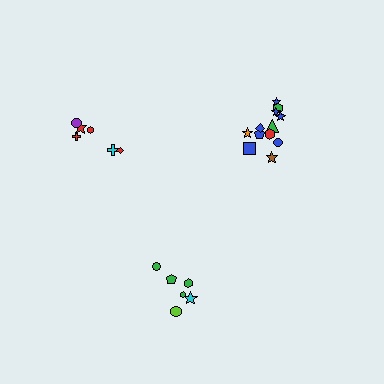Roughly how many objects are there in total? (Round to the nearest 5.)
Roughly 25 objects in total.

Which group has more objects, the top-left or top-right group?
The top-right group.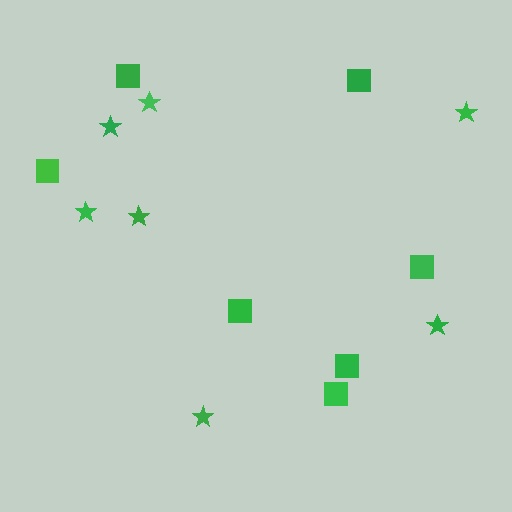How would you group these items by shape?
There are 2 groups: one group of squares (7) and one group of stars (7).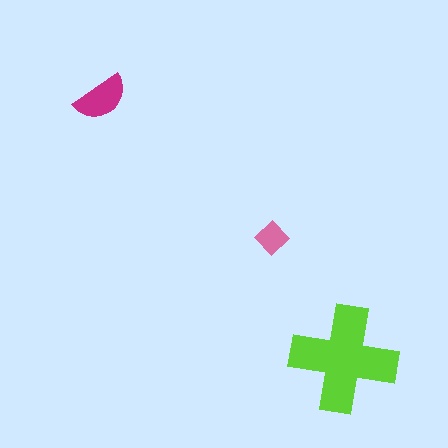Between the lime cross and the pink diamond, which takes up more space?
The lime cross.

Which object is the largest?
The lime cross.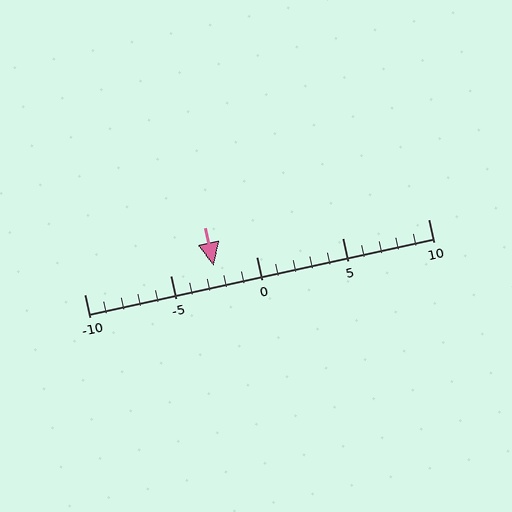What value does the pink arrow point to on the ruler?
The pink arrow points to approximately -2.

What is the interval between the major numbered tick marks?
The major tick marks are spaced 5 units apart.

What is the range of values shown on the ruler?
The ruler shows values from -10 to 10.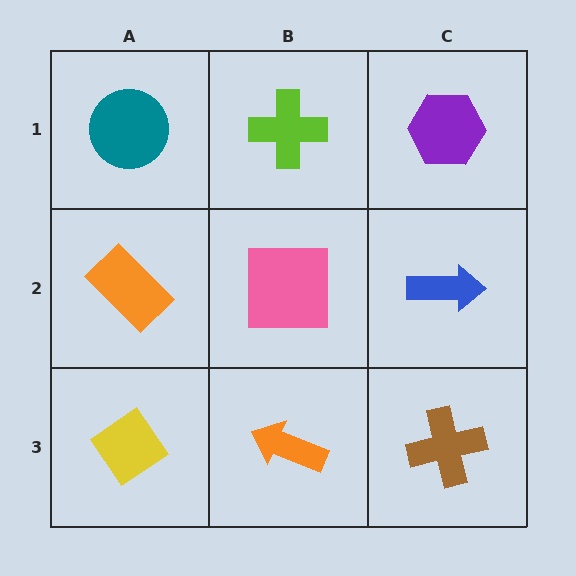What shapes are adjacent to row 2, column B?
A lime cross (row 1, column B), an orange arrow (row 3, column B), an orange rectangle (row 2, column A), a blue arrow (row 2, column C).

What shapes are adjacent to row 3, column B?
A pink square (row 2, column B), a yellow diamond (row 3, column A), a brown cross (row 3, column C).